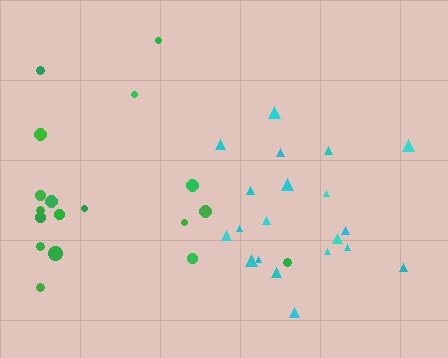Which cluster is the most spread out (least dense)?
Green.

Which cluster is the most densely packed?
Cyan.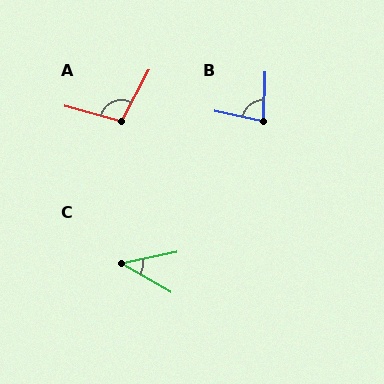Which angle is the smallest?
C, at approximately 42 degrees.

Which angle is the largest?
A, at approximately 103 degrees.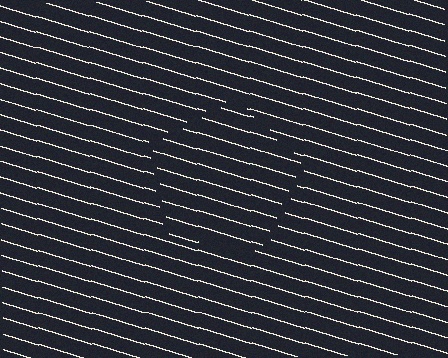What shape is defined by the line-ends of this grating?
An illusory pentagon. The interior of the shape contains the same grating, shifted by half a period — the contour is defined by the phase discontinuity where line-ends from the inner and outer gratings abut.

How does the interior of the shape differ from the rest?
The interior of the shape contains the same grating, shifted by half a period — the contour is defined by the phase discontinuity where line-ends from the inner and outer gratings abut.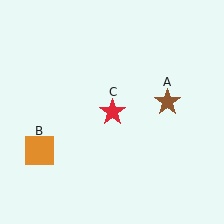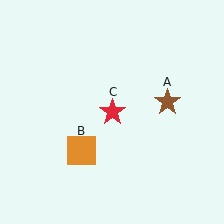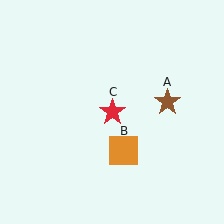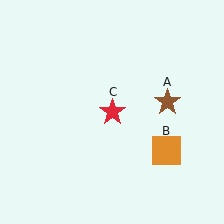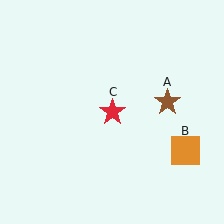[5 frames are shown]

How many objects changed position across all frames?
1 object changed position: orange square (object B).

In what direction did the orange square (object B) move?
The orange square (object B) moved right.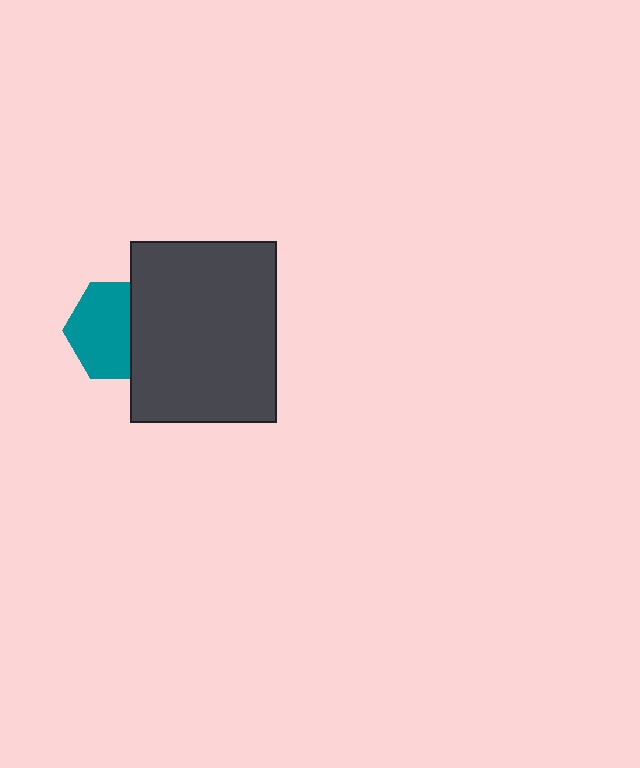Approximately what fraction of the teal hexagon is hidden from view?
Roughly 36% of the teal hexagon is hidden behind the dark gray rectangle.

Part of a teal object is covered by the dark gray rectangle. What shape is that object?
It is a hexagon.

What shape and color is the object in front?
The object in front is a dark gray rectangle.